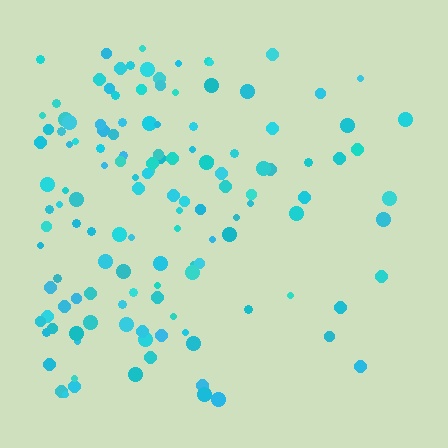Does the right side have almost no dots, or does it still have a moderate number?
Still a moderate number, just noticeably fewer than the left.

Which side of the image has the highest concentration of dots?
The left.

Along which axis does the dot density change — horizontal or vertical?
Horizontal.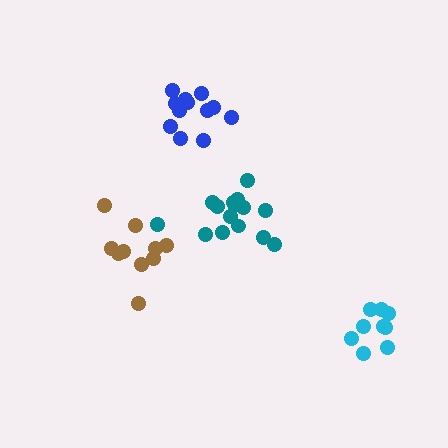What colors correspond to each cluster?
The clusters are colored: cyan, brown, blue, teal.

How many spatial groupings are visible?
There are 4 spatial groupings.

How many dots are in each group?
Group 1: 9 dots, Group 2: 10 dots, Group 3: 13 dots, Group 4: 15 dots (47 total).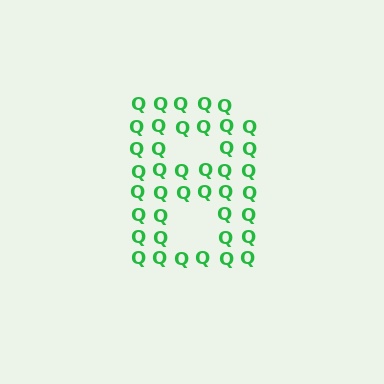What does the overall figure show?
The overall figure shows the letter B.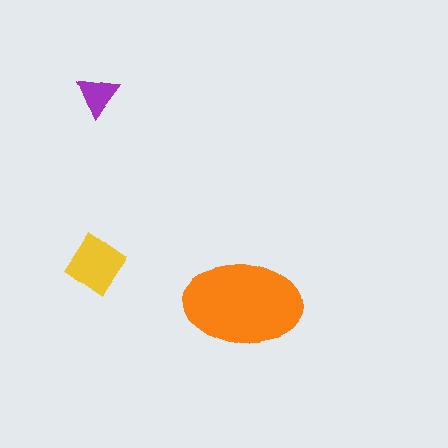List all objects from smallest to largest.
The purple triangle, the yellow diamond, the orange ellipse.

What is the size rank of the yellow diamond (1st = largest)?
2nd.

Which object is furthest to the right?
The orange ellipse is rightmost.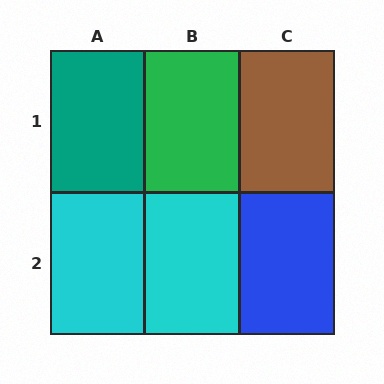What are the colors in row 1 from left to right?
Teal, green, brown.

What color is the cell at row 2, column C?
Blue.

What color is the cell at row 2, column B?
Cyan.